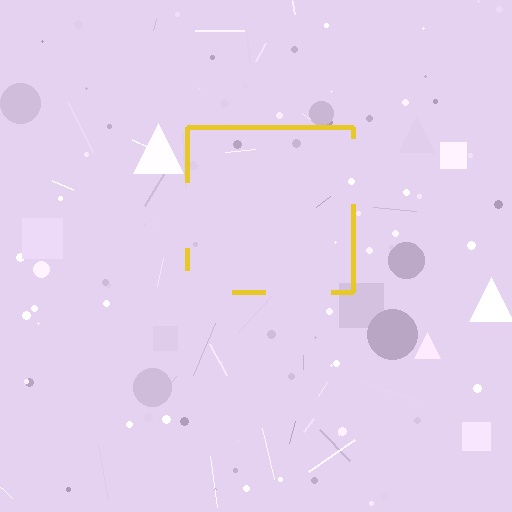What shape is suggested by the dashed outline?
The dashed outline suggests a square.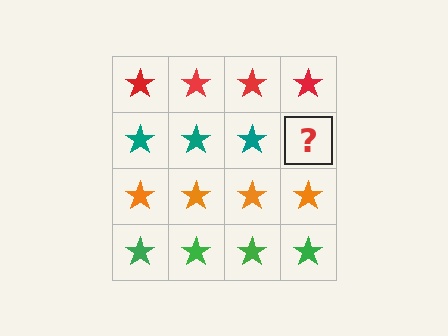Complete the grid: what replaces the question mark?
The question mark should be replaced with a teal star.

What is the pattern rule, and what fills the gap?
The rule is that each row has a consistent color. The gap should be filled with a teal star.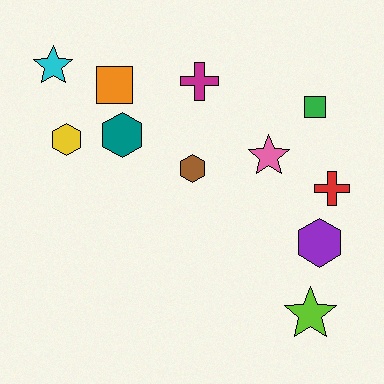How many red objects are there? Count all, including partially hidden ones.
There is 1 red object.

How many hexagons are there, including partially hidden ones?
There are 4 hexagons.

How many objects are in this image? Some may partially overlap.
There are 11 objects.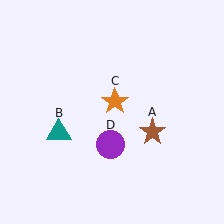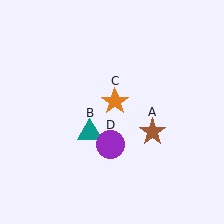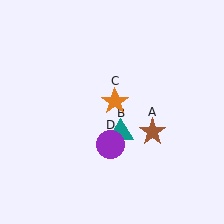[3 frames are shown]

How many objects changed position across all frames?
1 object changed position: teal triangle (object B).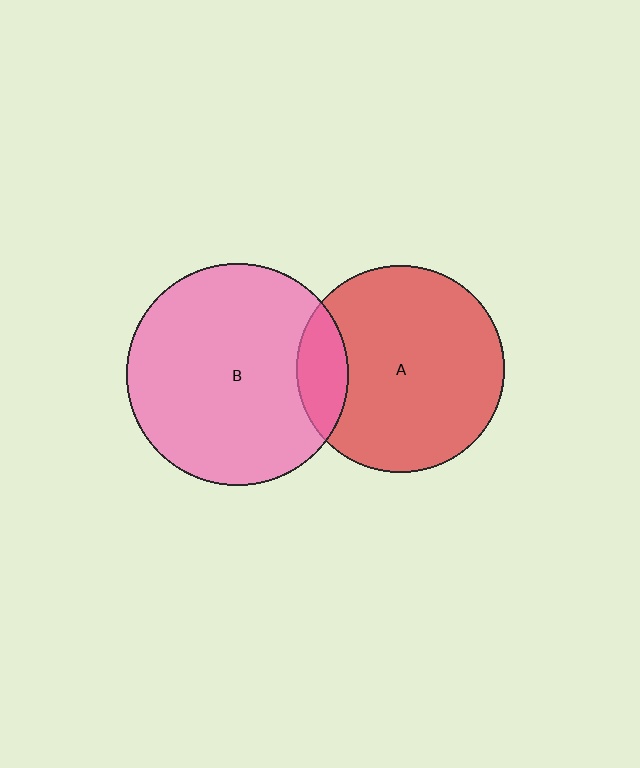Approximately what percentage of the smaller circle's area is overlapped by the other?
Approximately 15%.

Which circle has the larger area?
Circle B (pink).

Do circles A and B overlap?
Yes.